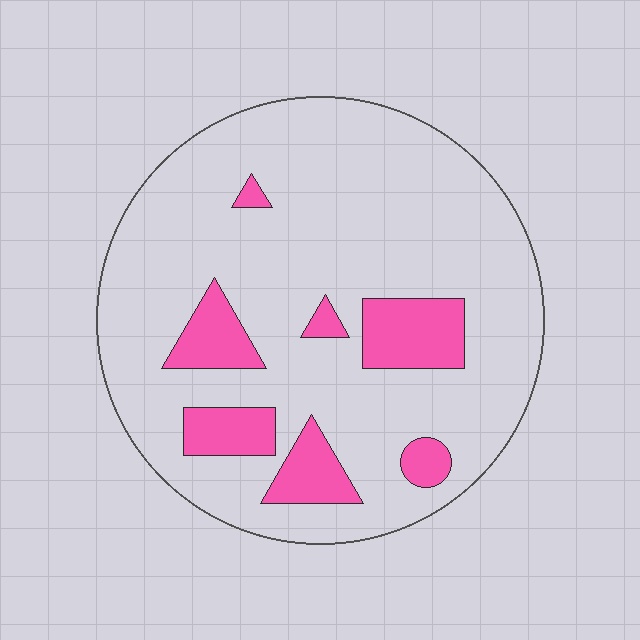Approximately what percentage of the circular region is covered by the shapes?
Approximately 15%.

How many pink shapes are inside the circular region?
7.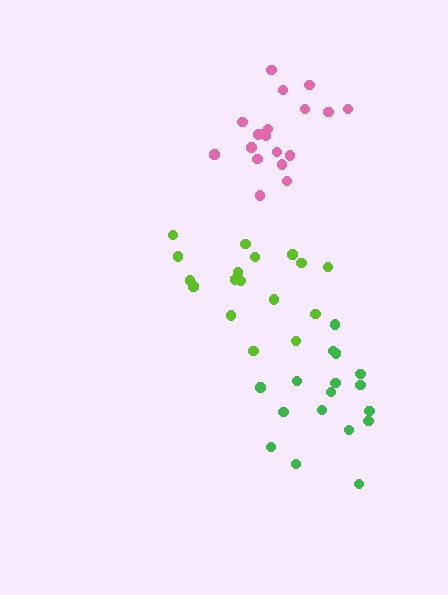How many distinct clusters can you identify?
There are 3 distinct clusters.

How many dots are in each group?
Group 1: 17 dots, Group 2: 19 dots, Group 3: 17 dots (53 total).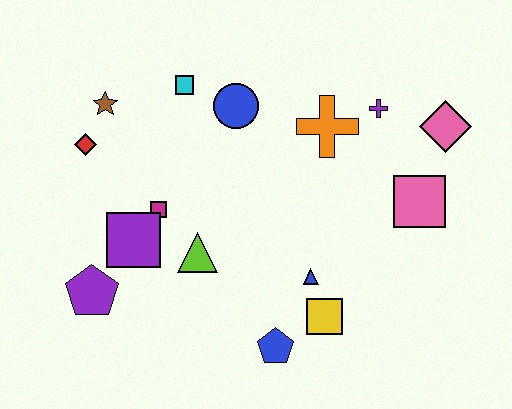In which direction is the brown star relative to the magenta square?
The brown star is above the magenta square.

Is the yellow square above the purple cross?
No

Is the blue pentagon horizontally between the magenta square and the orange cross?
Yes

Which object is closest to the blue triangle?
The yellow square is closest to the blue triangle.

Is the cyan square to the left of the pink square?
Yes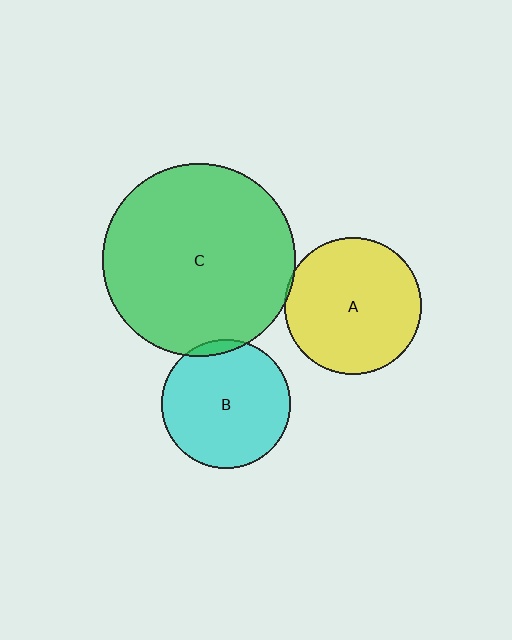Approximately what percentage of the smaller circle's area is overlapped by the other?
Approximately 5%.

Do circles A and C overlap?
Yes.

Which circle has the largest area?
Circle C (green).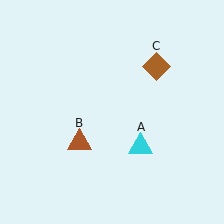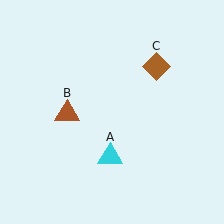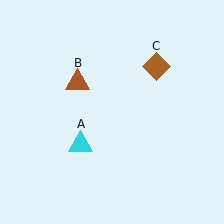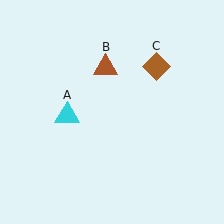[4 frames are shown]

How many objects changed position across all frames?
2 objects changed position: cyan triangle (object A), brown triangle (object B).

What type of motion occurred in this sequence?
The cyan triangle (object A), brown triangle (object B) rotated clockwise around the center of the scene.